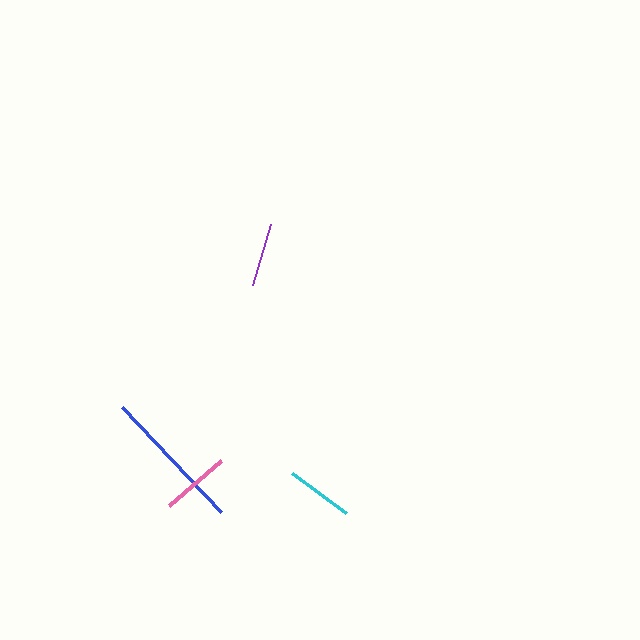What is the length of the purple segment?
The purple segment is approximately 64 pixels long.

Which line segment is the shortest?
The purple line is the shortest at approximately 64 pixels.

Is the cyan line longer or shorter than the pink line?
The pink line is longer than the cyan line.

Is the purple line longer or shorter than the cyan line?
The cyan line is longer than the purple line.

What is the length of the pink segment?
The pink segment is approximately 69 pixels long.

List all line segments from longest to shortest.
From longest to shortest: blue, pink, cyan, purple.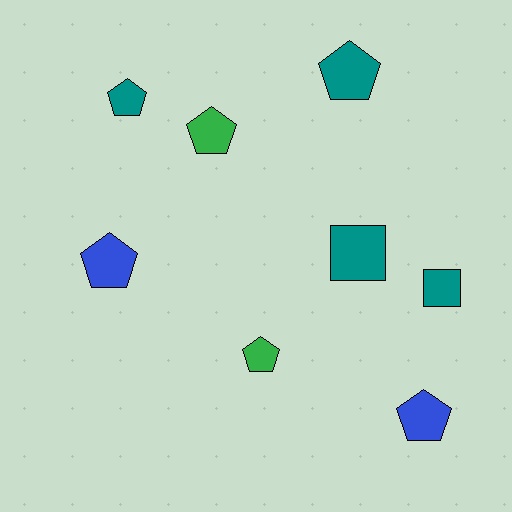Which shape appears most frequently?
Pentagon, with 6 objects.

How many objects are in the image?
There are 8 objects.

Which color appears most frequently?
Teal, with 4 objects.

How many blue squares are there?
There are no blue squares.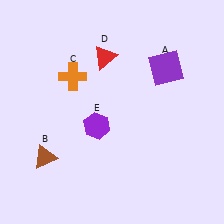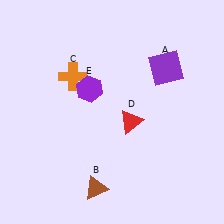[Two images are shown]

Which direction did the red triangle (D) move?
The red triangle (D) moved down.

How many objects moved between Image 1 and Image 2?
3 objects moved between the two images.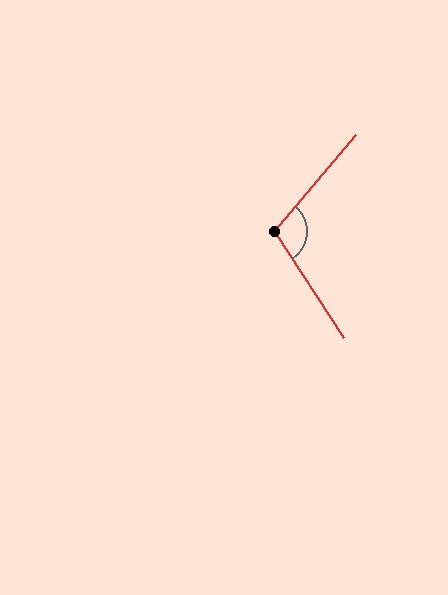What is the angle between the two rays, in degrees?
Approximately 107 degrees.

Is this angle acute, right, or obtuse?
It is obtuse.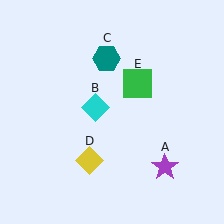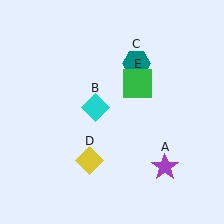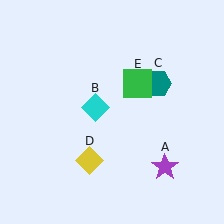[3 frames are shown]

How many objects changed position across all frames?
1 object changed position: teal hexagon (object C).